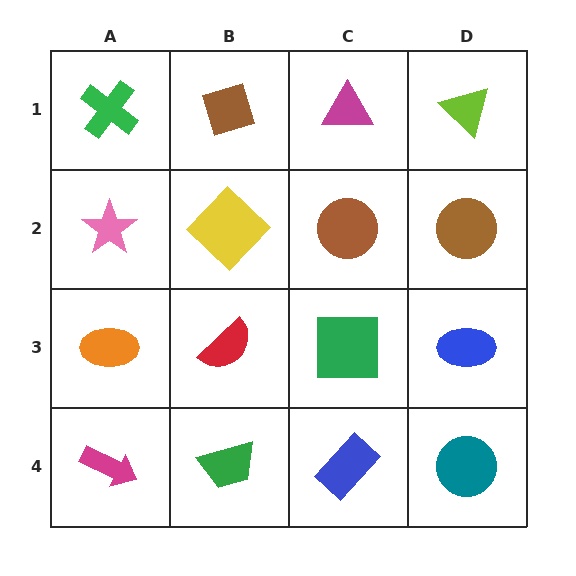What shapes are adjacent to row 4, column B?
A red semicircle (row 3, column B), a magenta arrow (row 4, column A), a blue rectangle (row 4, column C).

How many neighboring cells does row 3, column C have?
4.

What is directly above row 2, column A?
A green cross.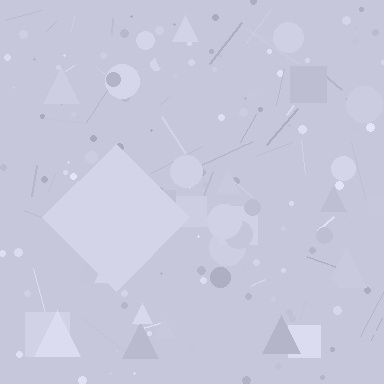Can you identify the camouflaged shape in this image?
The camouflaged shape is a diamond.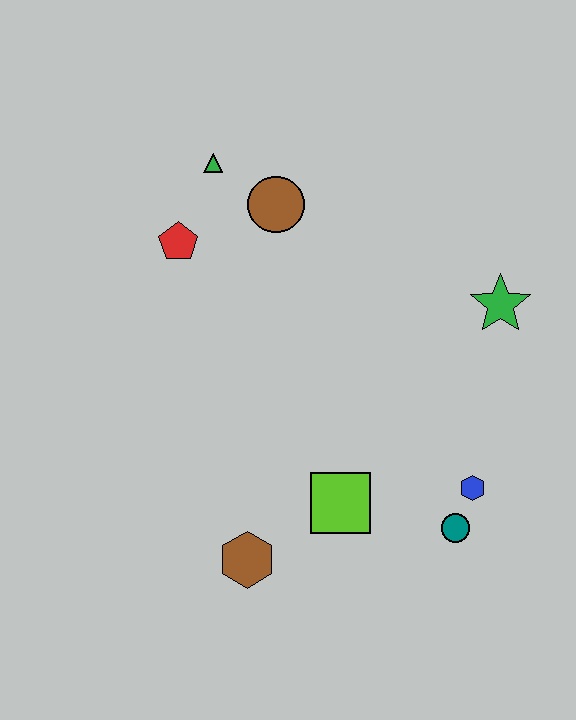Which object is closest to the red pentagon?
The green triangle is closest to the red pentagon.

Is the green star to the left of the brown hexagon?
No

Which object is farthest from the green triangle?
The teal circle is farthest from the green triangle.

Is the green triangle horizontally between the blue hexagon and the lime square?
No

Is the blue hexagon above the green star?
No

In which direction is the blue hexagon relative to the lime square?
The blue hexagon is to the right of the lime square.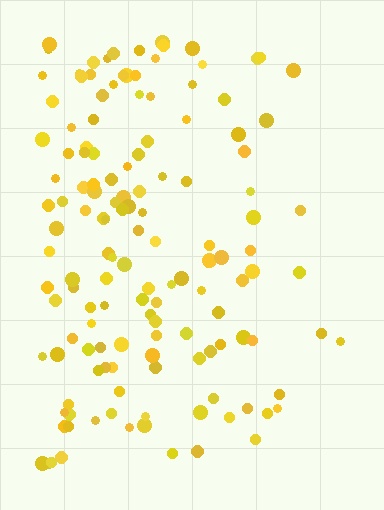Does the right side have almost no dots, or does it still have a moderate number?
Still a moderate number, just noticeably fewer than the left.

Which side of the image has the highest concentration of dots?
The left.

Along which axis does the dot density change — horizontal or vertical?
Horizontal.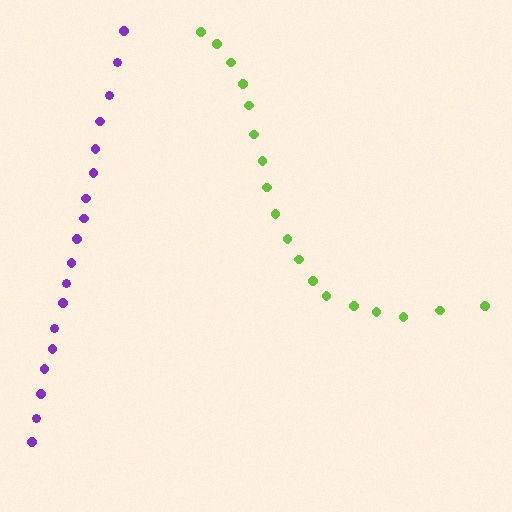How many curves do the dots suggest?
There are 2 distinct paths.